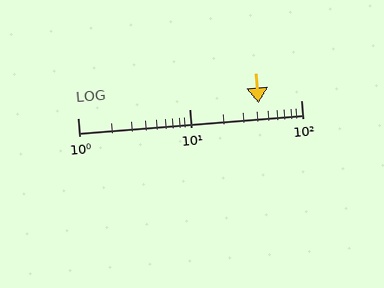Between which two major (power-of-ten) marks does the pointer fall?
The pointer is between 10 and 100.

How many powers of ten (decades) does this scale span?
The scale spans 2 decades, from 1 to 100.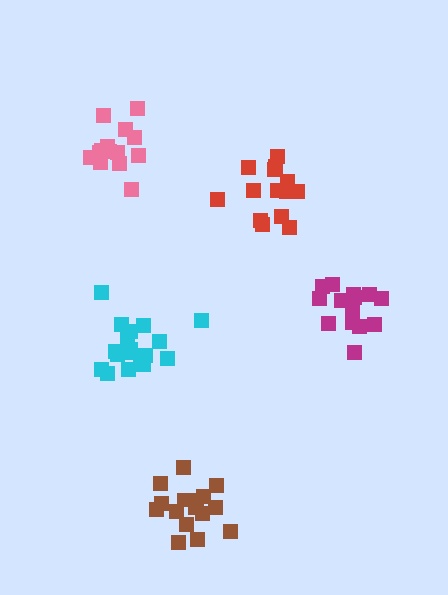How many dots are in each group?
Group 1: 19 dots, Group 2: 14 dots, Group 3: 14 dots, Group 4: 15 dots, Group 5: 16 dots (78 total).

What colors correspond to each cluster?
The clusters are colored: cyan, red, pink, magenta, brown.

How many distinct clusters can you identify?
There are 5 distinct clusters.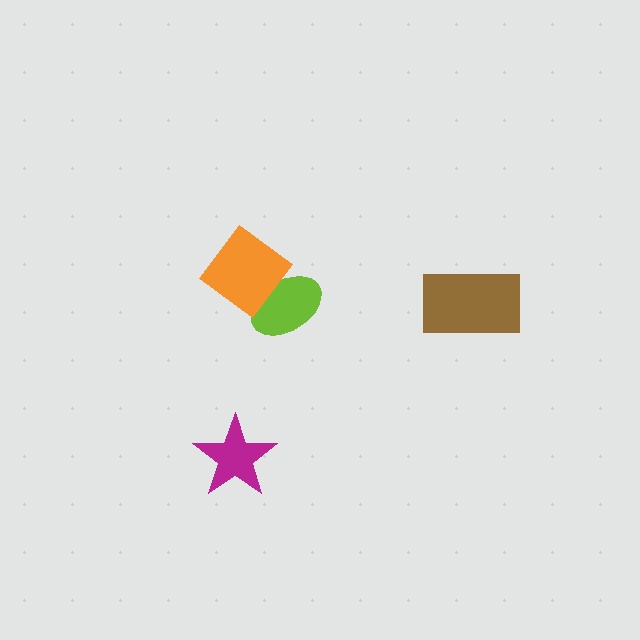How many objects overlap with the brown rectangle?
0 objects overlap with the brown rectangle.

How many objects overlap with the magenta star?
0 objects overlap with the magenta star.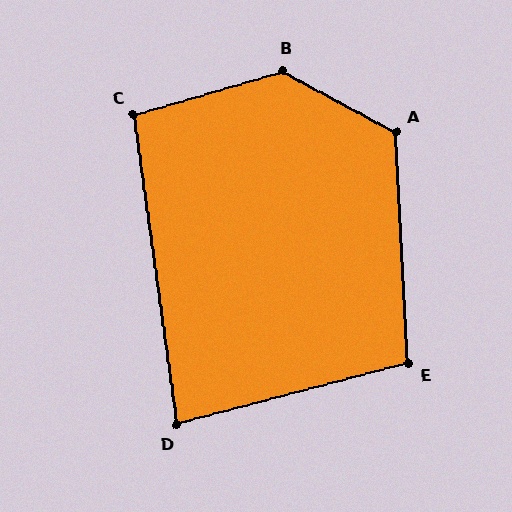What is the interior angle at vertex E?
Approximately 102 degrees (obtuse).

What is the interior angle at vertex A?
Approximately 122 degrees (obtuse).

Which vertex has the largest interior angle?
B, at approximately 135 degrees.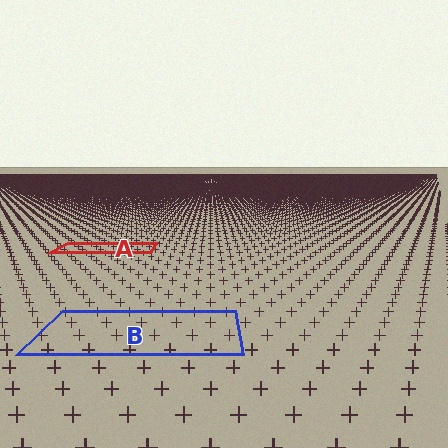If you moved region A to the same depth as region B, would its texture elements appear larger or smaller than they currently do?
They would appear larger. At a closer depth, the same texture elements are projected at a bigger on-screen size.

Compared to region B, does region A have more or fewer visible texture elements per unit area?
Region A has more texture elements per unit area — they are packed more densely because it is farther away.